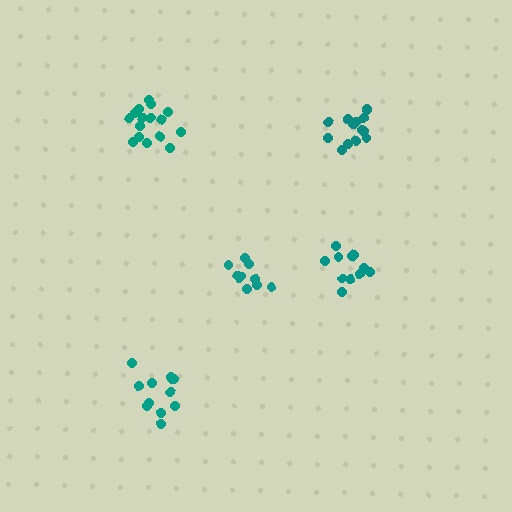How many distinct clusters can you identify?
There are 5 distinct clusters.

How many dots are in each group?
Group 1: 16 dots, Group 2: 12 dots, Group 3: 15 dots, Group 4: 11 dots, Group 5: 10 dots (64 total).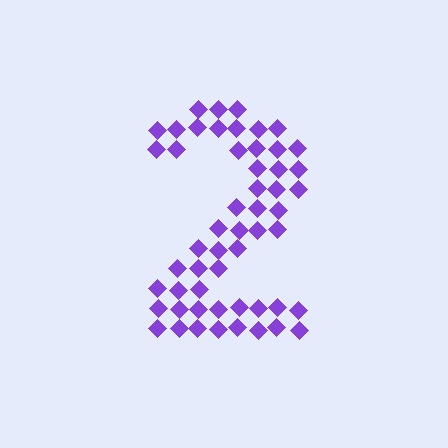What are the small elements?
The small elements are diamonds.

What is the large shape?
The large shape is the digit 2.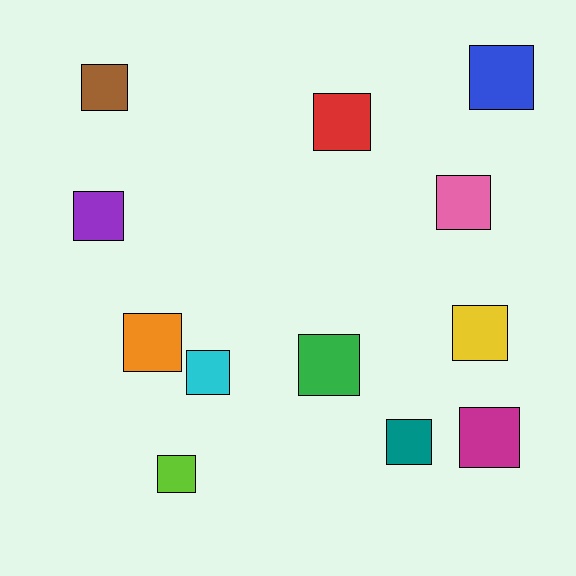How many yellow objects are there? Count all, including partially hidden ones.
There is 1 yellow object.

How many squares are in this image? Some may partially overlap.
There are 12 squares.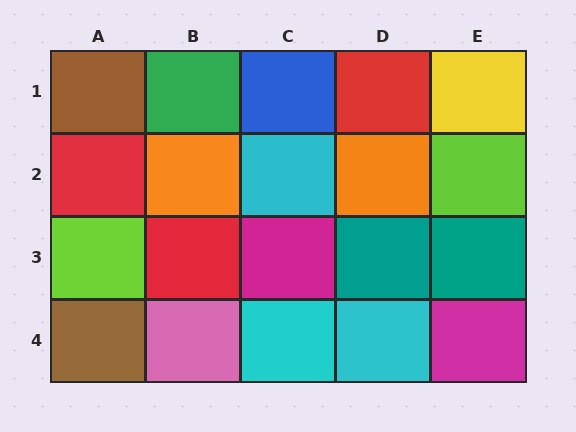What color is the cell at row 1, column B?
Green.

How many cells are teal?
2 cells are teal.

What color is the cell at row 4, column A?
Brown.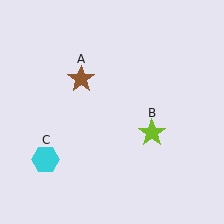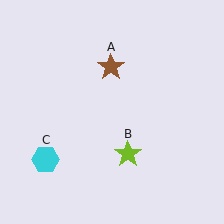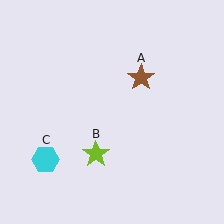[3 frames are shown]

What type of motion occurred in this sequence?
The brown star (object A), lime star (object B) rotated clockwise around the center of the scene.